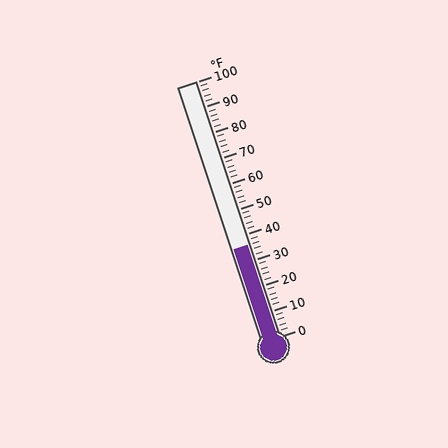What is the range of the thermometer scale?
The thermometer scale ranges from 0°F to 100°F.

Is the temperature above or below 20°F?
The temperature is above 20°F.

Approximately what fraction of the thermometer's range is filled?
The thermometer is filled to approximately 35% of its range.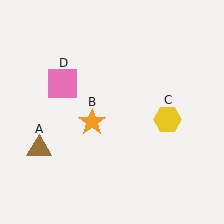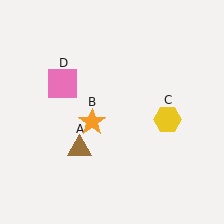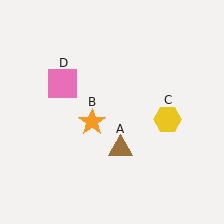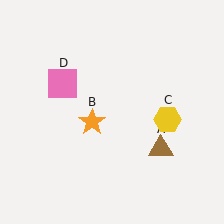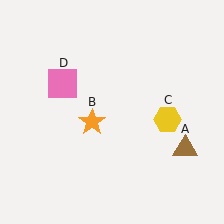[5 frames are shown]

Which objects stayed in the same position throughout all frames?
Orange star (object B) and yellow hexagon (object C) and pink square (object D) remained stationary.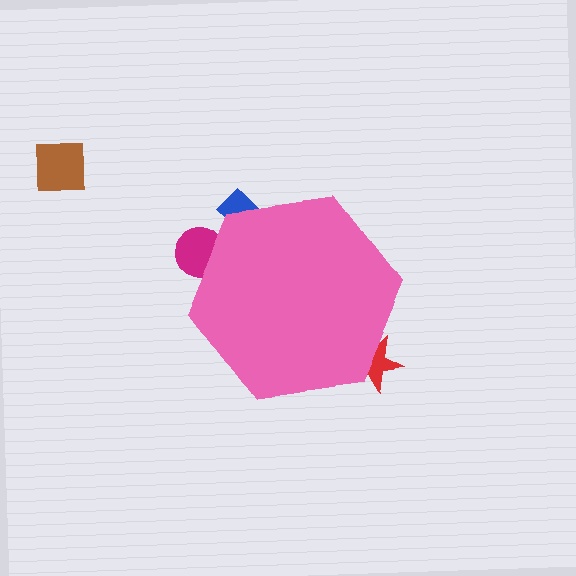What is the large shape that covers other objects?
A pink hexagon.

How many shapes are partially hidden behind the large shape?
3 shapes are partially hidden.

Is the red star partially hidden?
Yes, the red star is partially hidden behind the pink hexagon.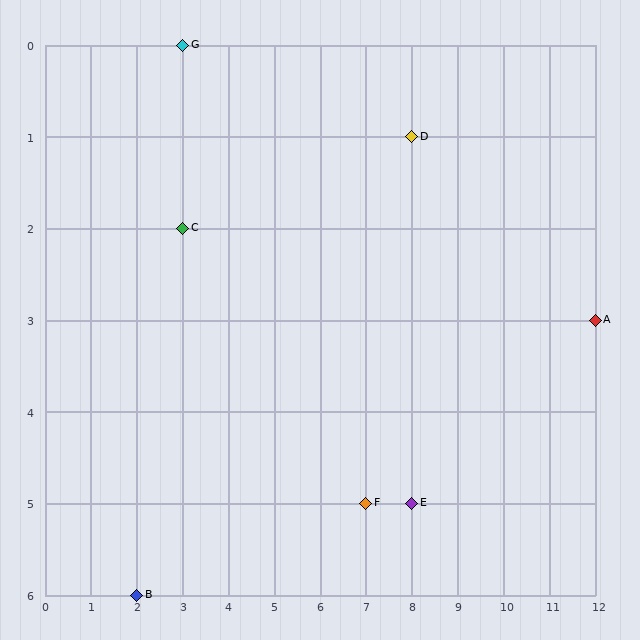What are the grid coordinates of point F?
Point F is at grid coordinates (7, 5).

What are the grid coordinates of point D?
Point D is at grid coordinates (8, 1).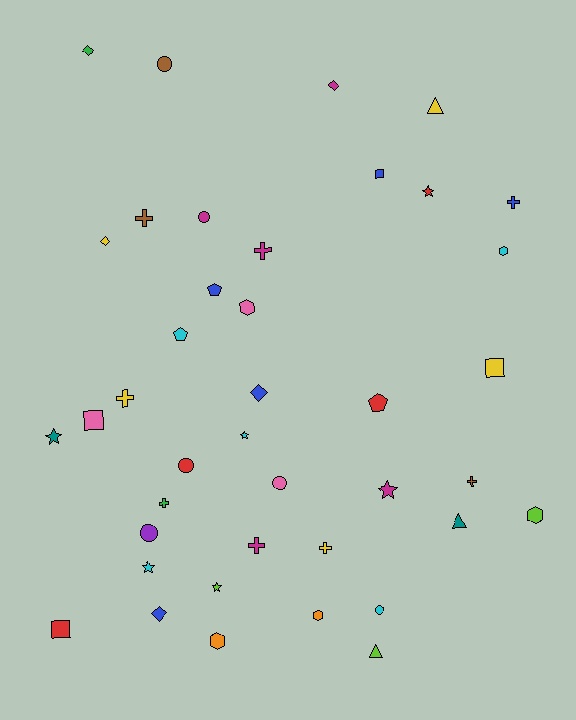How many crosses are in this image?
There are 8 crosses.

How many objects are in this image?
There are 40 objects.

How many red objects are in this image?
There are 4 red objects.